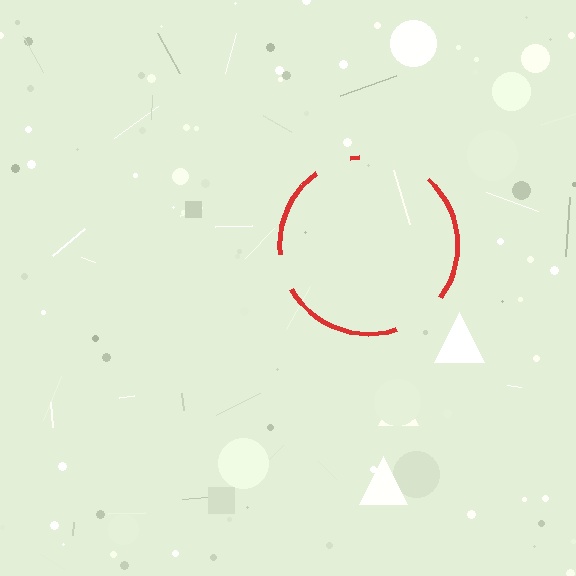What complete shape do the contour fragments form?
The contour fragments form a circle.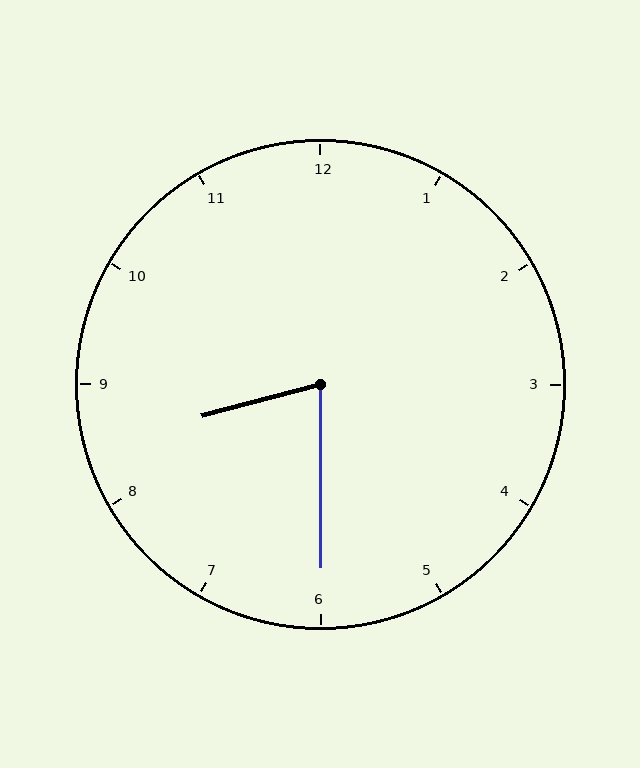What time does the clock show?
8:30.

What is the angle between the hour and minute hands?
Approximately 75 degrees.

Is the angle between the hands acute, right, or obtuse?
It is acute.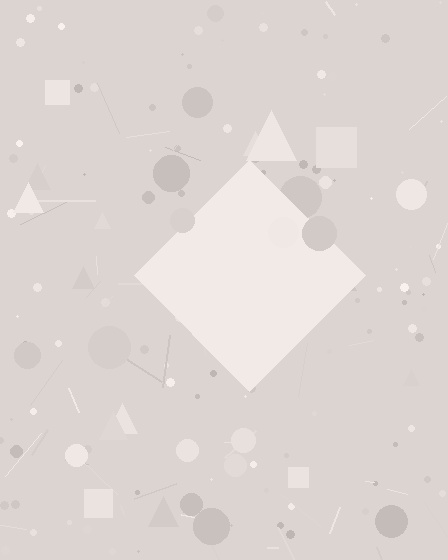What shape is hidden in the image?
A diamond is hidden in the image.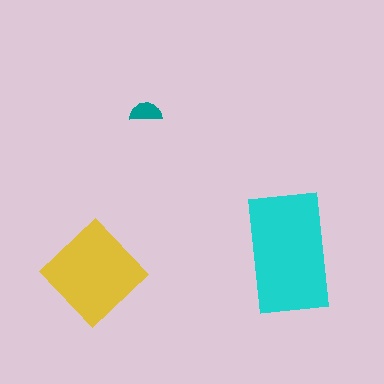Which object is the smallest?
The teal semicircle.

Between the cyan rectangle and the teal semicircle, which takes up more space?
The cyan rectangle.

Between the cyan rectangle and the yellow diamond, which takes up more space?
The cyan rectangle.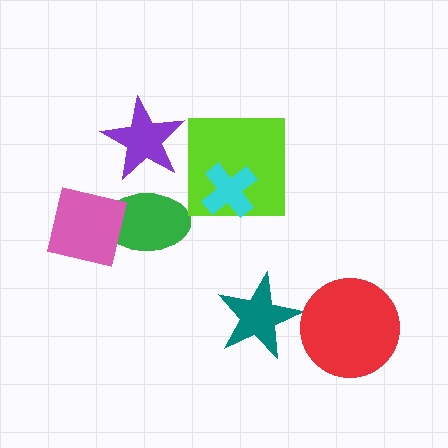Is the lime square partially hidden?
Yes, it is partially covered by another shape.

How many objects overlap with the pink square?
1 object overlaps with the pink square.